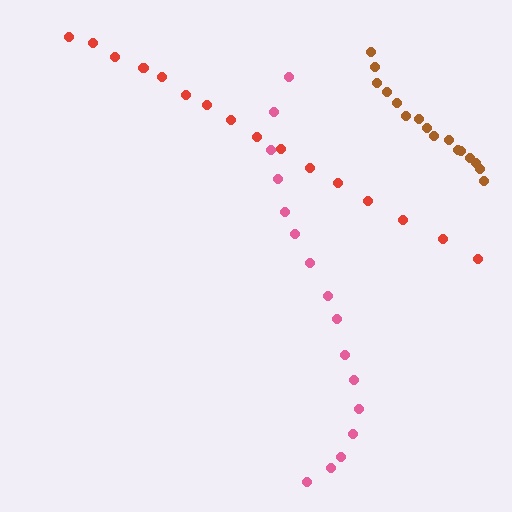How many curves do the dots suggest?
There are 3 distinct paths.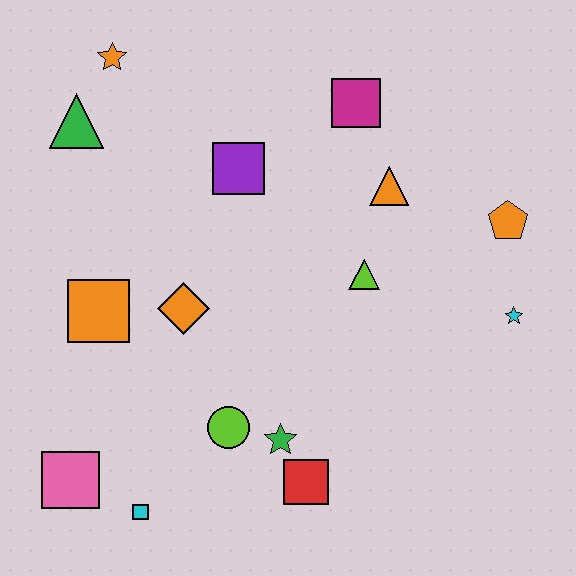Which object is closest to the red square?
The green star is closest to the red square.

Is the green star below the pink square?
No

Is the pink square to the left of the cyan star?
Yes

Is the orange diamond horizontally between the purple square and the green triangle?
Yes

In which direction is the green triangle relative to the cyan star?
The green triangle is to the left of the cyan star.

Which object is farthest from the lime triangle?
The pink square is farthest from the lime triangle.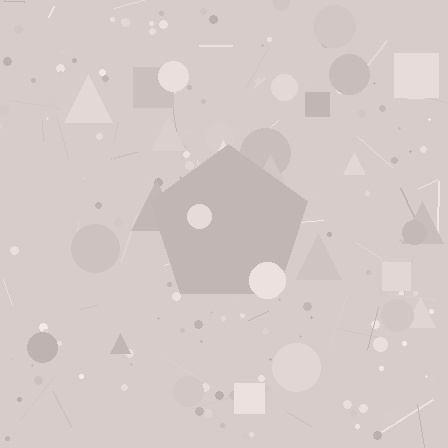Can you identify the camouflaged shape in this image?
The camouflaged shape is a pentagon.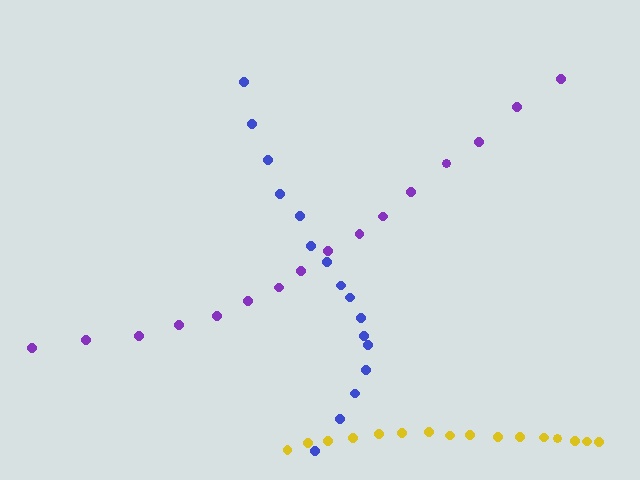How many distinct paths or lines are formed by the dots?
There are 3 distinct paths.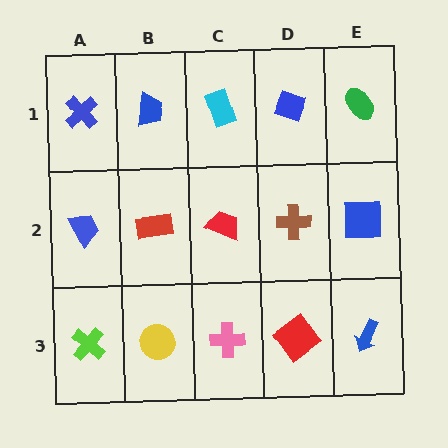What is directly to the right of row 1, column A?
A blue trapezoid.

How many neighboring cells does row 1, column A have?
2.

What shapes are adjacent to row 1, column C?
A red trapezoid (row 2, column C), a blue trapezoid (row 1, column B), a blue diamond (row 1, column D).